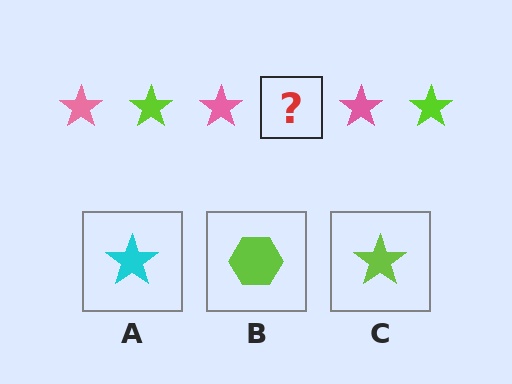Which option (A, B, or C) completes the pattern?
C.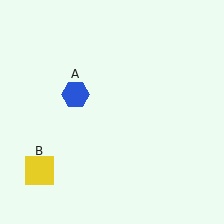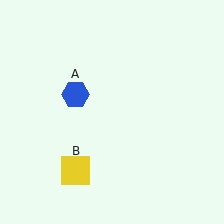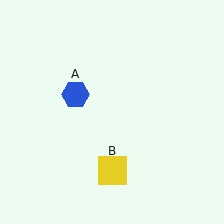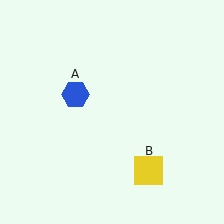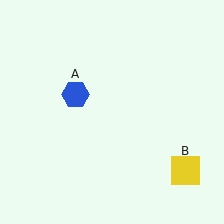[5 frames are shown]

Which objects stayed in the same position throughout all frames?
Blue hexagon (object A) remained stationary.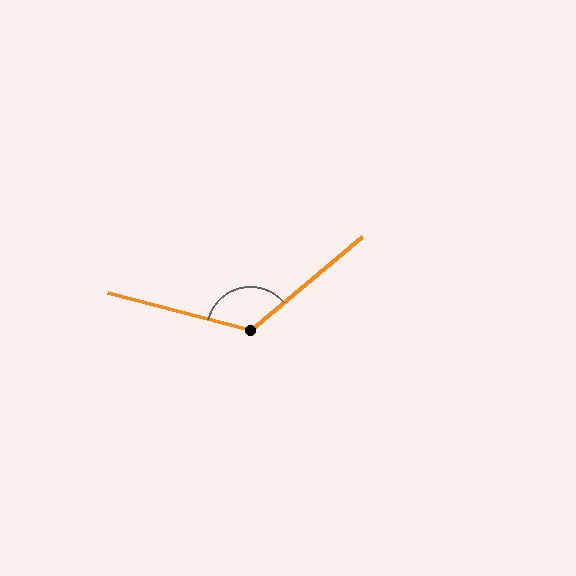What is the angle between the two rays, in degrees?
Approximately 126 degrees.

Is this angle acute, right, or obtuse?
It is obtuse.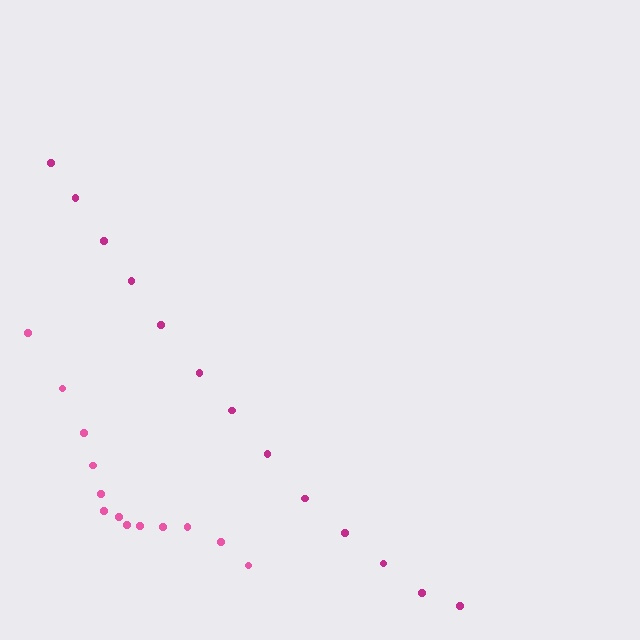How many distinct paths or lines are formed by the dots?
There are 2 distinct paths.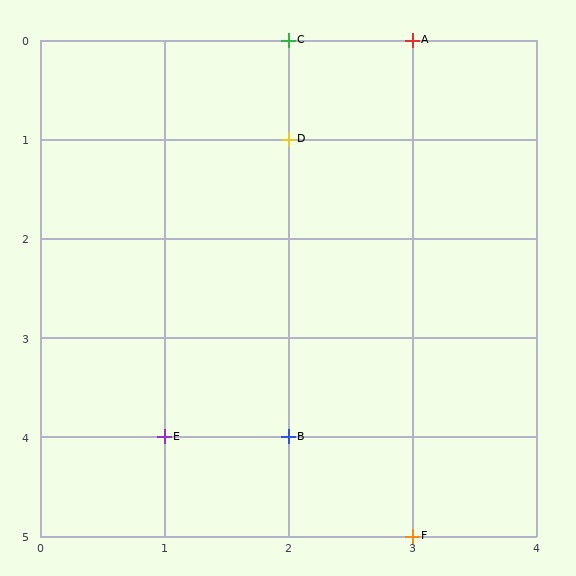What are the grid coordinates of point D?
Point D is at grid coordinates (2, 1).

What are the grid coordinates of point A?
Point A is at grid coordinates (3, 0).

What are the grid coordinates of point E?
Point E is at grid coordinates (1, 4).